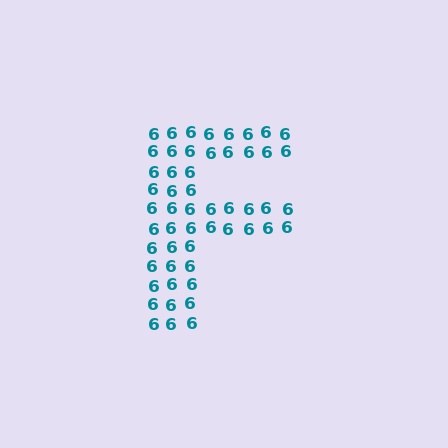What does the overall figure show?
The overall figure shows the letter F.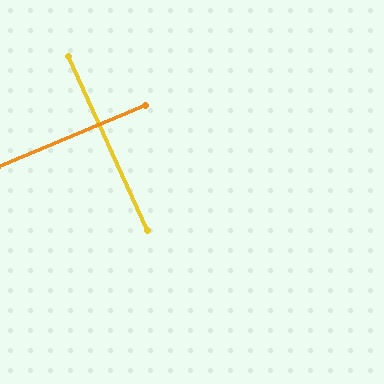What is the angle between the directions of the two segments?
Approximately 89 degrees.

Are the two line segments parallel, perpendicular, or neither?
Perpendicular — they meet at approximately 89°.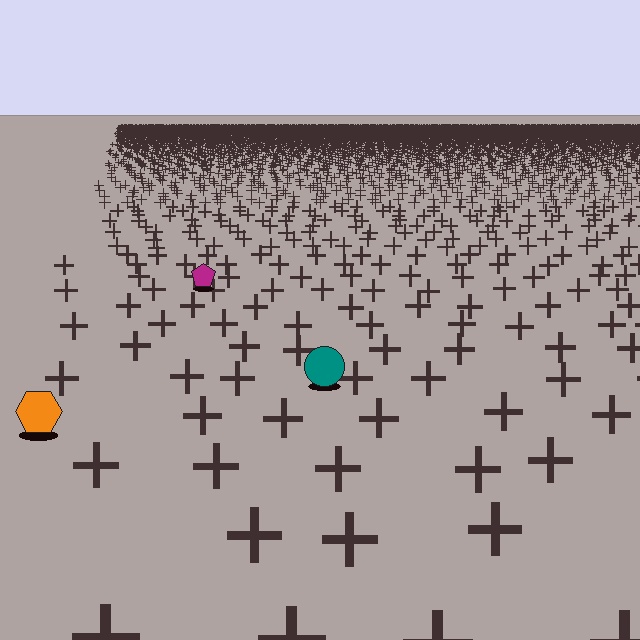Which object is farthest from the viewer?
The magenta pentagon is farthest from the viewer. It appears smaller and the ground texture around it is denser.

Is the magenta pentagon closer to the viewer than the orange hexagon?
No. The orange hexagon is closer — you can tell from the texture gradient: the ground texture is coarser near it.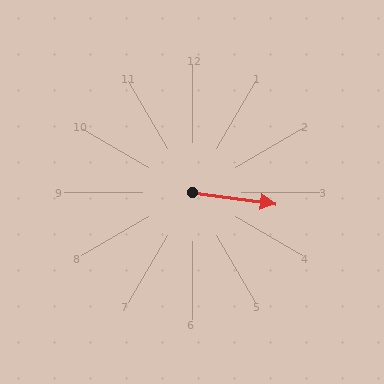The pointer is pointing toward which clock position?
Roughly 3 o'clock.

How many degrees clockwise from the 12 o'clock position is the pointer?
Approximately 98 degrees.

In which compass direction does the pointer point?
East.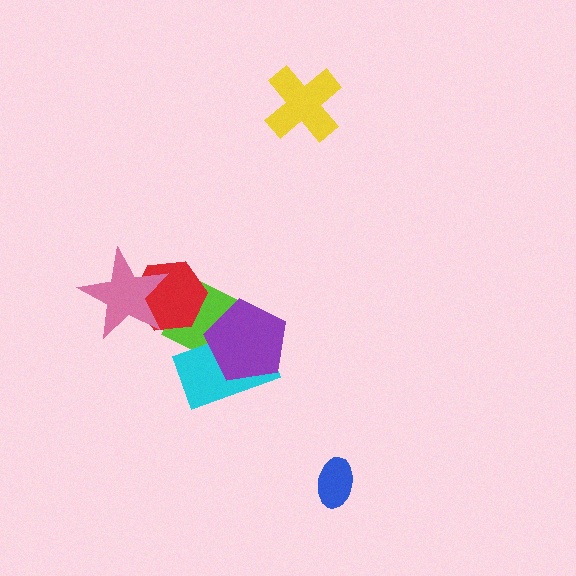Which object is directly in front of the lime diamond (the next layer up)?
The cyan rectangle is directly in front of the lime diamond.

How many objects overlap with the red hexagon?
2 objects overlap with the red hexagon.